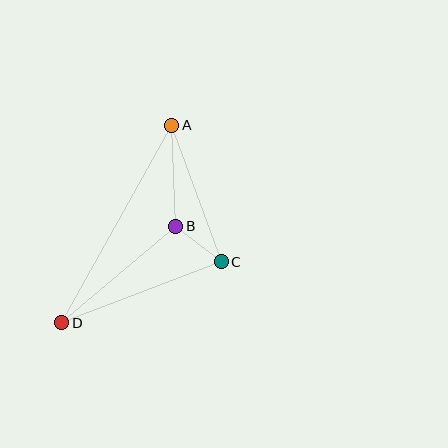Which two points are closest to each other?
Points B and C are closest to each other.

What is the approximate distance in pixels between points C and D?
The distance between C and D is approximately 171 pixels.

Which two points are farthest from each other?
Points A and D are farthest from each other.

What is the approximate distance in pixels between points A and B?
The distance between A and B is approximately 101 pixels.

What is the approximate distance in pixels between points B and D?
The distance between B and D is approximately 149 pixels.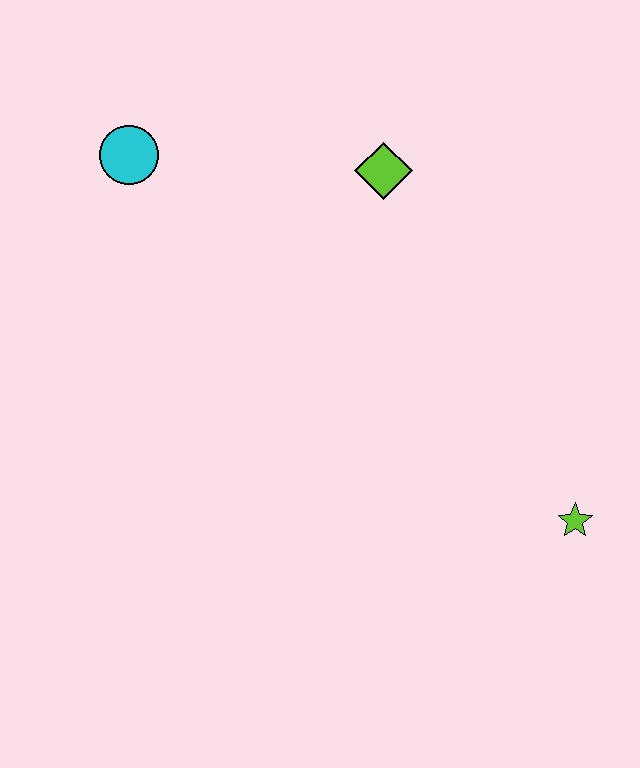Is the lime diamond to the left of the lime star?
Yes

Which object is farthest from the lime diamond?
The lime star is farthest from the lime diamond.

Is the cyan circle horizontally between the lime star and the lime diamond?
No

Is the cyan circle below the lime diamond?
No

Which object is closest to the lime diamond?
The cyan circle is closest to the lime diamond.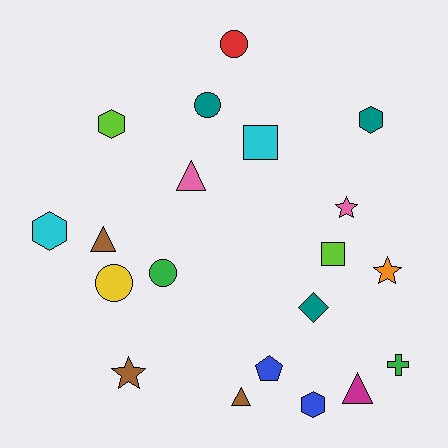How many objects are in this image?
There are 20 objects.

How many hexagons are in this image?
There are 4 hexagons.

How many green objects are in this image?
There are 2 green objects.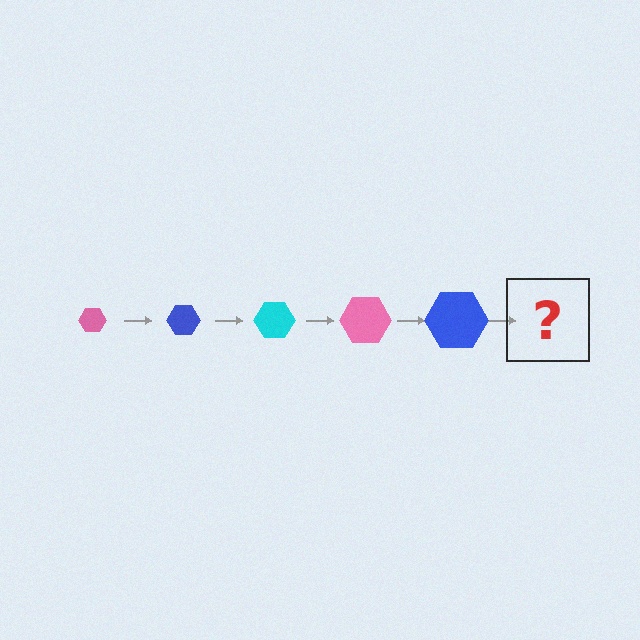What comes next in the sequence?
The next element should be a cyan hexagon, larger than the previous one.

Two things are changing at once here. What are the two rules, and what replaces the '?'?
The two rules are that the hexagon grows larger each step and the color cycles through pink, blue, and cyan. The '?' should be a cyan hexagon, larger than the previous one.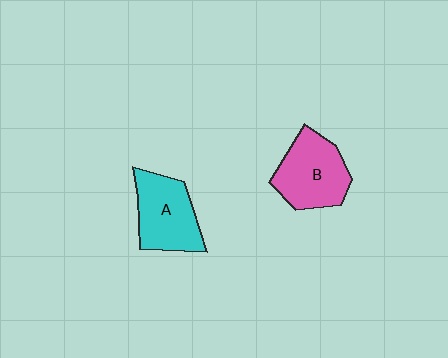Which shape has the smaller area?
Shape A (cyan).